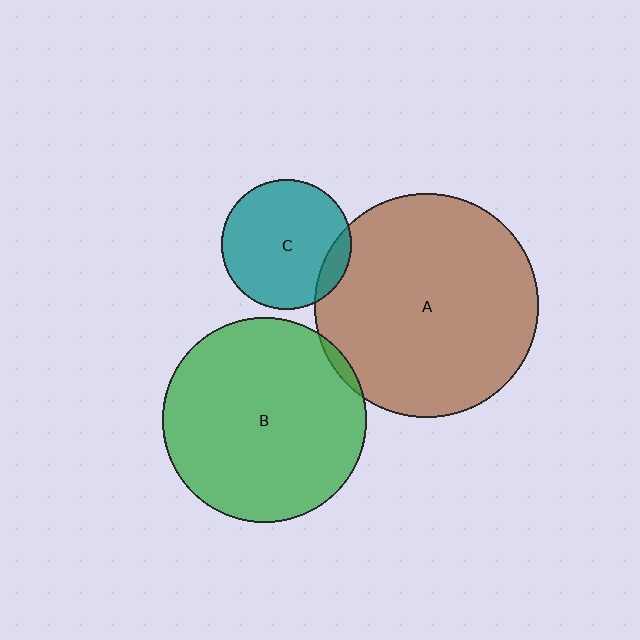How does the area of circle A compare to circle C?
Approximately 2.9 times.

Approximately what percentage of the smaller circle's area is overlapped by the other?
Approximately 5%.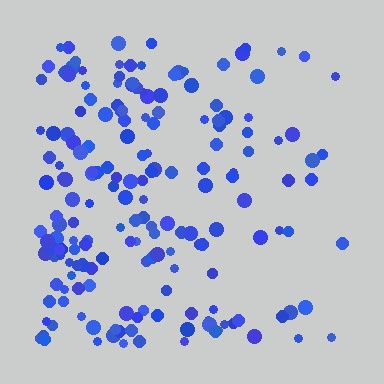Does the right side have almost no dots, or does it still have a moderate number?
Still a moderate number, just noticeably fewer than the left.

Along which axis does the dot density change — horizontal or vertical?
Horizontal.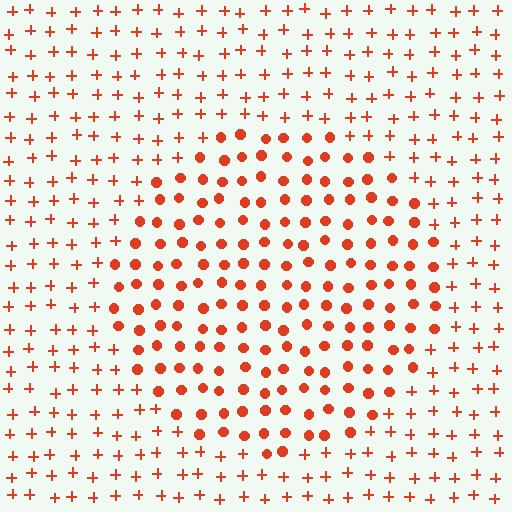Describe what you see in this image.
The image is filled with small red elements arranged in a uniform grid. A circle-shaped region contains circles, while the surrounding area contains plus signs. The boundary is defined purely by the change in element shape.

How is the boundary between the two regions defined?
The boundary is defined by a change in element shape: circles inside vs. plus signs outside. All elements share the same color and spacing.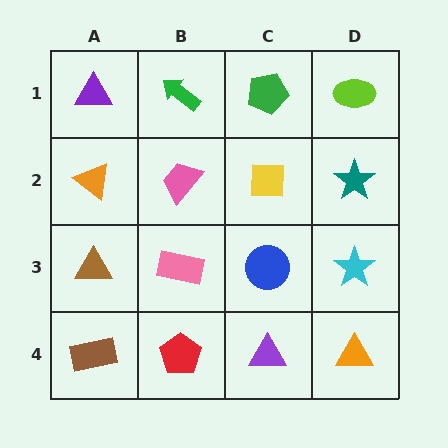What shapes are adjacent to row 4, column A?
A brown triangle (row 3, column A), a red pentagon (row 4, column B).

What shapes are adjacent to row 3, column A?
An orange triangle (row 2, column A), a brown rectangle (row 4, column A), a pink rectangle (row 3, column B).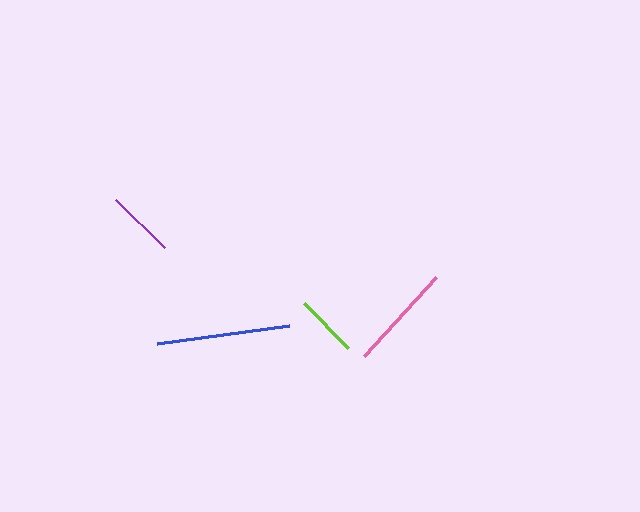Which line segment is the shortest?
The lime line is the shortest at approximately 63 pixels.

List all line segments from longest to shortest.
From longest to shortest: blue, pink, purple, lime.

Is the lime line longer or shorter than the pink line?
The pink line is longer than the lime line.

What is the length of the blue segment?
The blue segment is approximately 133 pixels long.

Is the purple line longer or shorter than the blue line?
The blue line is longer than the purple line.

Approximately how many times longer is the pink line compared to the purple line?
The pink line is approximately 1.6 times the length of the purple line.